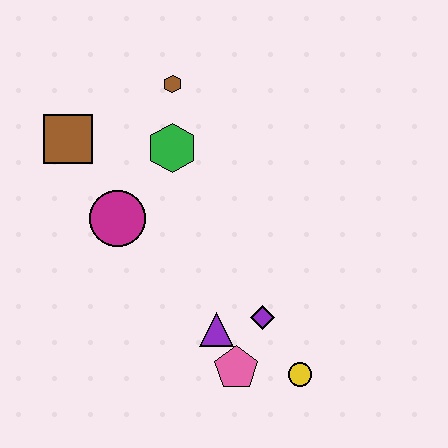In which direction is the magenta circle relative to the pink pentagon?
The magenta circle is above the pink pentagon.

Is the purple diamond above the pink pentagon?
Yes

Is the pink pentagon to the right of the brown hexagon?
Yes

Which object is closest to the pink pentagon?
The purple triangle is closest to the pink pentagon.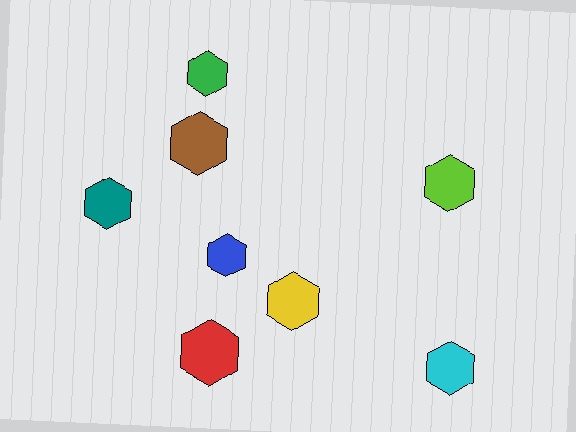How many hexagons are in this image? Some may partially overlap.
There are 8 hexagons.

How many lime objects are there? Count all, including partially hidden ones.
There is 1 lime object.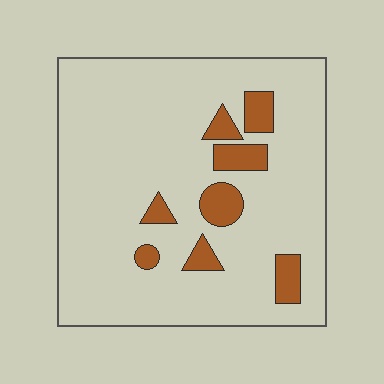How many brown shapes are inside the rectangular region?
8.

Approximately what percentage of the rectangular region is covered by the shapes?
Approximately 10%.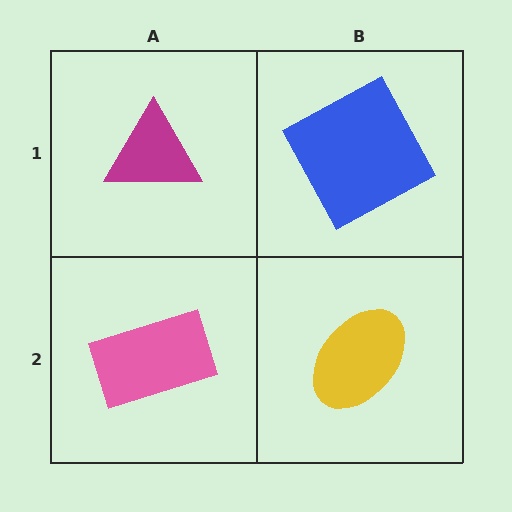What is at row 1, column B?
A blue square.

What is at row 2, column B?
A yellow ellipse.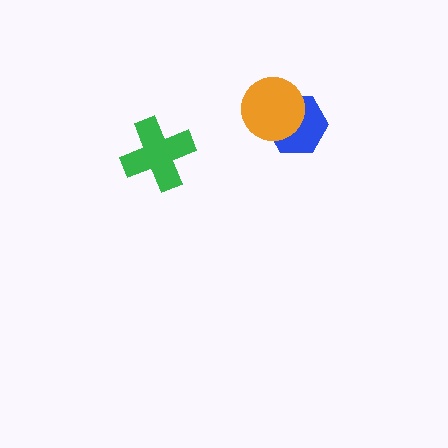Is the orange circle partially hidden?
No, no other shape covers it.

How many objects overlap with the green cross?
0 objects overlap with the green cross.